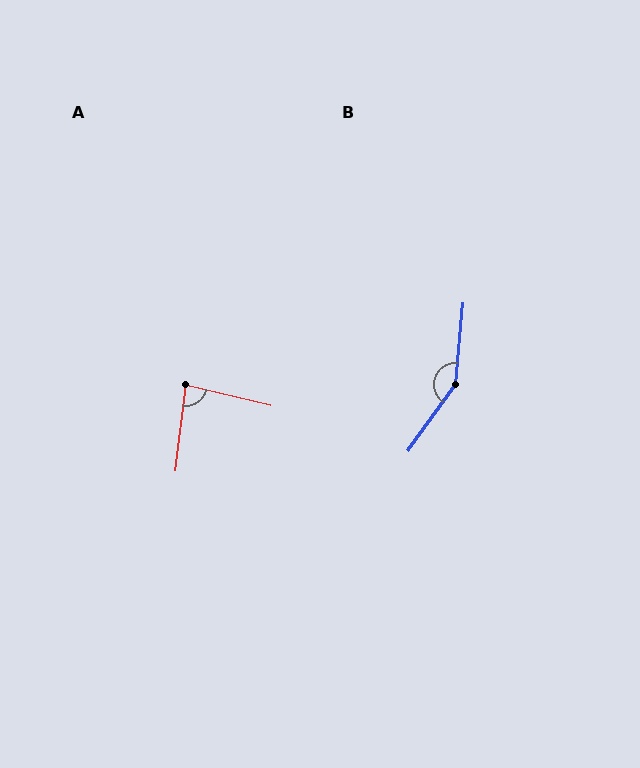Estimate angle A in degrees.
Approximately 83 degrees.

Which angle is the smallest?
A, at approximately 83 degrees.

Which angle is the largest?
B, at approximately 150 degrees.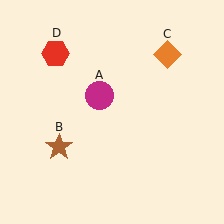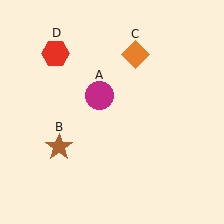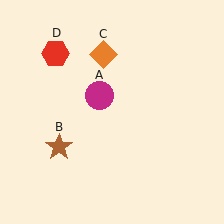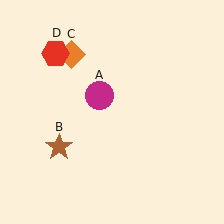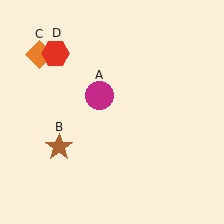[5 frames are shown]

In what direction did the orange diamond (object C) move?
The orange diamond (object C) moved left.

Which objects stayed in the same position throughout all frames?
Magenta circle (object A) and brown star (object B) and red hexagon (object D) remained stationary.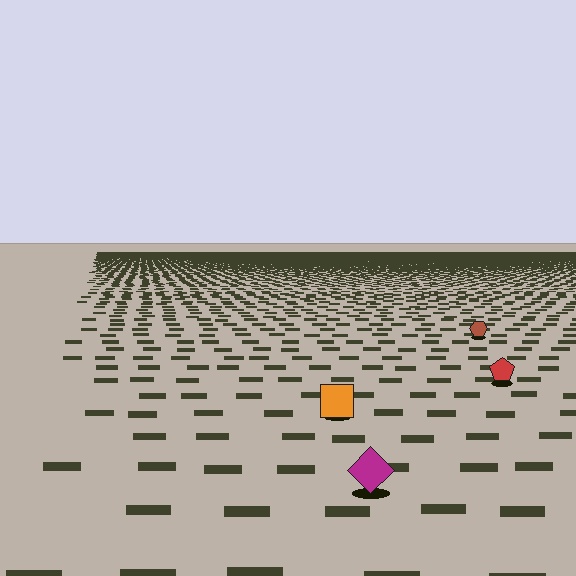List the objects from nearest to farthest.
From nearest to farthest: the magenta diamond, the orange square, the red pentagon, the brown hexagon.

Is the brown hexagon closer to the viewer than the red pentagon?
No. The red pentagon is closer — you can tell from the texture gradient: the ground texture is coarser near it.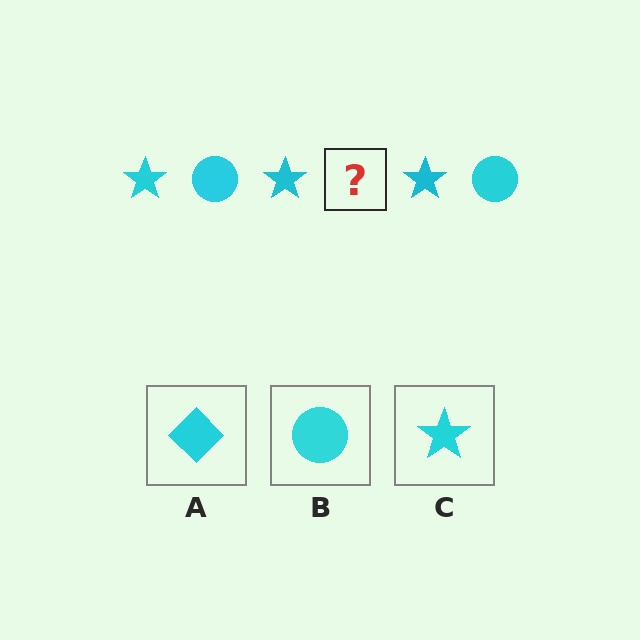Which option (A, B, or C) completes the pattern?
B.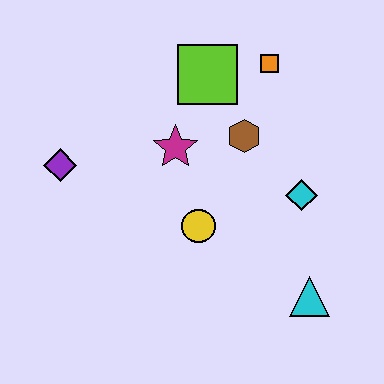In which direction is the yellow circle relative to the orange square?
The yellow circle is below the orange square.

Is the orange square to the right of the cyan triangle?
No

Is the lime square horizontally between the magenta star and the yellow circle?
No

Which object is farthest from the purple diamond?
The cyan triangle is farthest from the purple diamond.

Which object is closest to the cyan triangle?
The cyan diamond is closest to the cyan triangle.